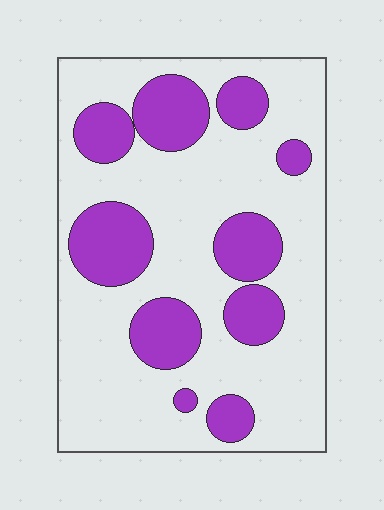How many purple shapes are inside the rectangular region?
10.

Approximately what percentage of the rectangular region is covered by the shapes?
Approximately 30%.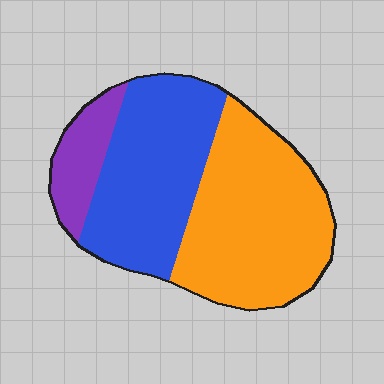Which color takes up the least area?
Purple, at roughly 10%.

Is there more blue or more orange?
Orange.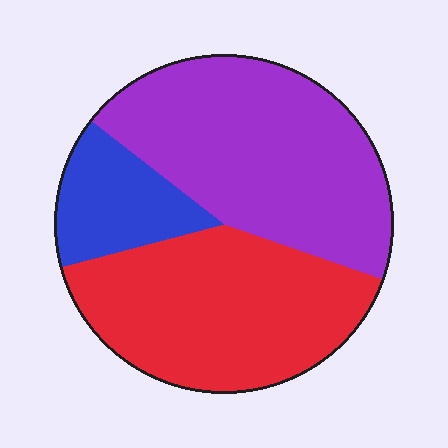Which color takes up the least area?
Blue, at roughly 15%.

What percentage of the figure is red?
Red takes up about two fifths (2/5) of the figure.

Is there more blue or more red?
Red.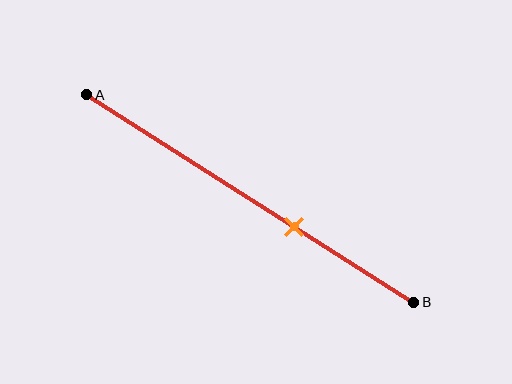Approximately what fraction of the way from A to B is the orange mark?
The orange mark is approximately 65% of the way from A to B.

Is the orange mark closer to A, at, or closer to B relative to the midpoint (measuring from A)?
The orange mark is closer to point B than the midpoint of segment AB.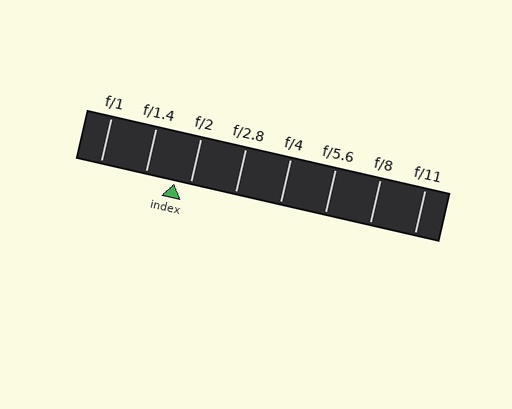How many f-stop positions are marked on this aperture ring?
There are 8 f-stop positions marked.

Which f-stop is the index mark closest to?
The index mark is closest to f/2.